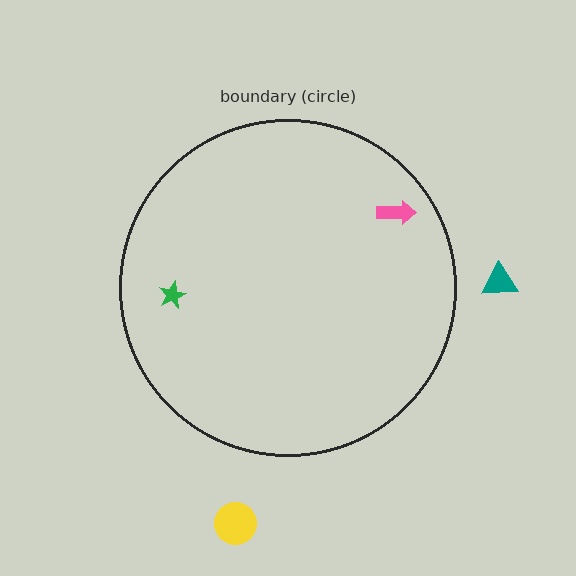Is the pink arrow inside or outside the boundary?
Inside.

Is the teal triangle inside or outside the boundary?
Outside.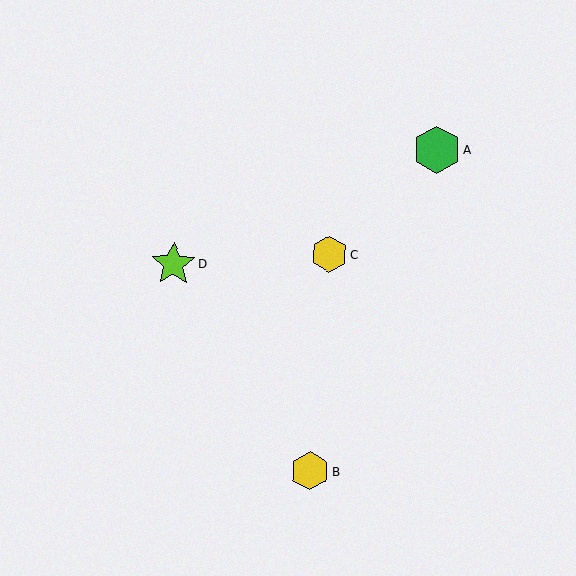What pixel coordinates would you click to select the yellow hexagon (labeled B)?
Click at (310, 471) to select the yellow hexagon B.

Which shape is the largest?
The green hexagon (labeled A) is the largest.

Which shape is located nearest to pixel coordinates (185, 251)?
The lime star (labeled D) at (173, 264) is nearest to that location.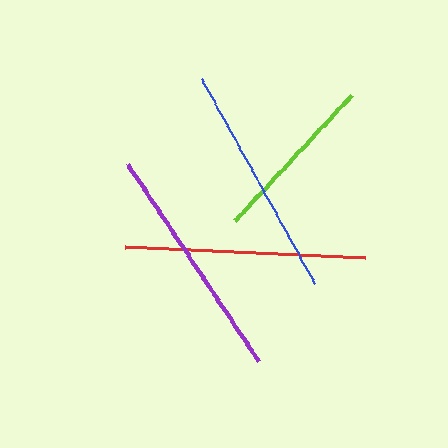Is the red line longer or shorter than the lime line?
The red line is longer than the lime line.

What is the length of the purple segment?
The purple segment is approximately 237 pixels long.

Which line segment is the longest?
The red line is the longest at approximately 241 pixels.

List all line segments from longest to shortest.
From longest to shortest: red, purple, blue, lime.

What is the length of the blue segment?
The blue segment is approximately 236 pixels long.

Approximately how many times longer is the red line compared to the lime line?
The red line is approximately 1.4 times the length of the lime line.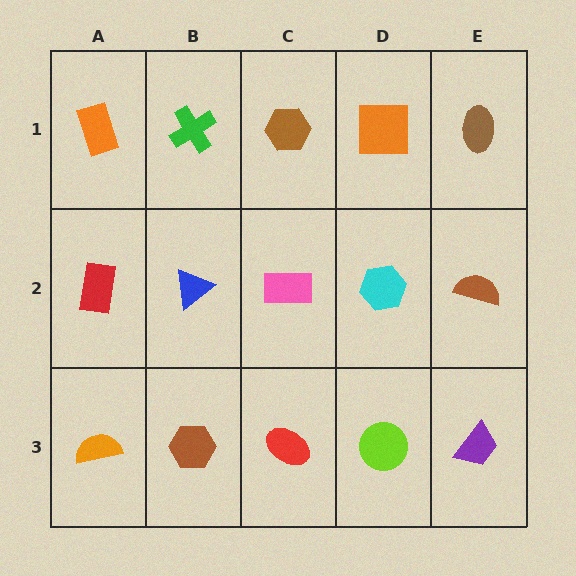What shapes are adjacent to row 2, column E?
A brown ellipse (row 1, column E), a purple trapezoid (row 3, column E), a cyan hexagon (row 2, column D).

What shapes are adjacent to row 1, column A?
A red rectangle (row 2, column A), a green cross (row 1, column B).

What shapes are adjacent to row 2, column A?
An orange rectangle (row 1, column A), an orange semicircle (row 3, column A), a blue triangle (row 2, column B).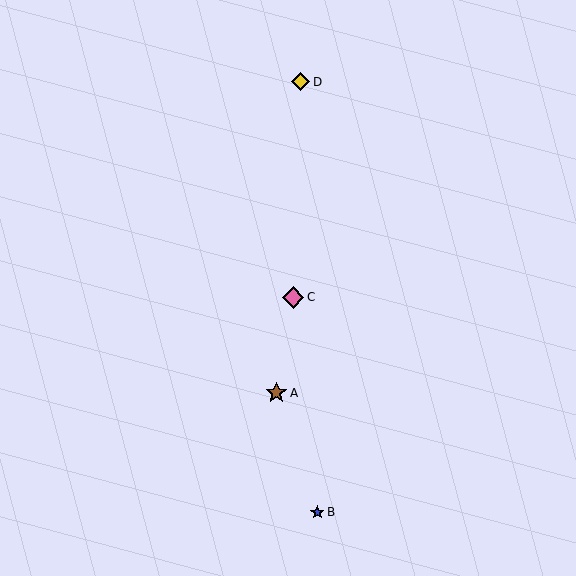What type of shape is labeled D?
Shape D is a yellow diamond.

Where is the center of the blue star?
The center of the blue star is at (317, 512).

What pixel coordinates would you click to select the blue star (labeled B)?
Click at (317, 512) to select the blue star B.